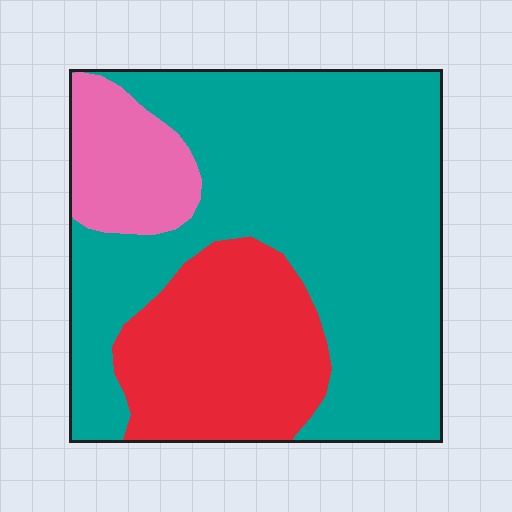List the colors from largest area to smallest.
From largest to smallest: teal, red, pink.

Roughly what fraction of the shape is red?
Red covers 25% of the shape.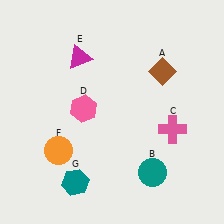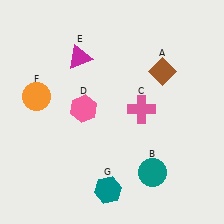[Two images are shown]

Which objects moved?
The objects that moved are: the pink cross (C), the orange circle (F), the teal hexagon (G).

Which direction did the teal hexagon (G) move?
The teal hexagon (G) moved right.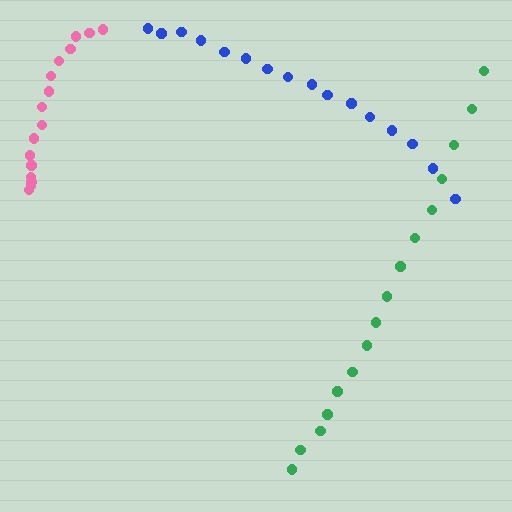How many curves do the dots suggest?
There are 3 distinct paths.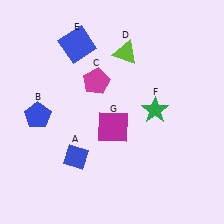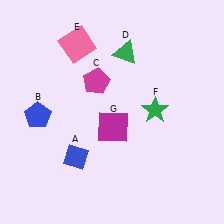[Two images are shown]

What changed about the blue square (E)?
In Image 1, E is blue. In Image 2, it changed to pink.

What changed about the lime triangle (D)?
In Image 1, D is lime. In Image 2, it changed to green.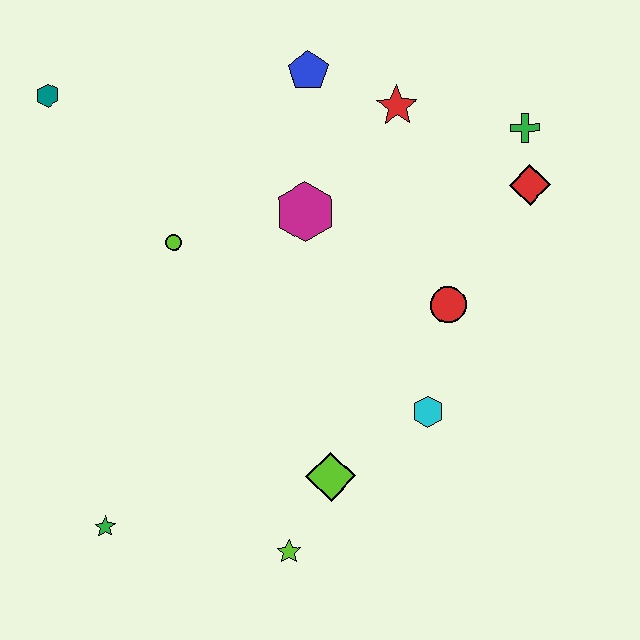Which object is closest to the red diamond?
The green cross is closest to the red diamond.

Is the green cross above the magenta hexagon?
Yes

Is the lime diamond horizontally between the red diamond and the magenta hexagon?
Yes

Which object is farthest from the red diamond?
The green star is farthest from the red diamond.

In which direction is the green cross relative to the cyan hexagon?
The green cross is above the cyan hexagon.